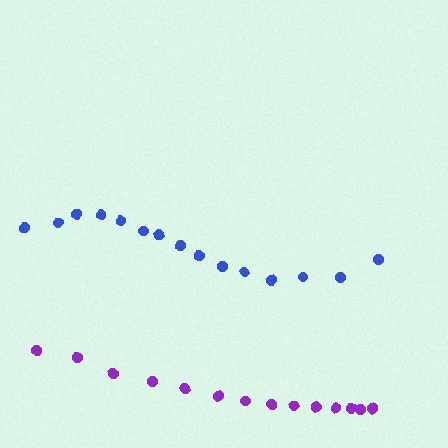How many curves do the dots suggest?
There are 2 distinct paths.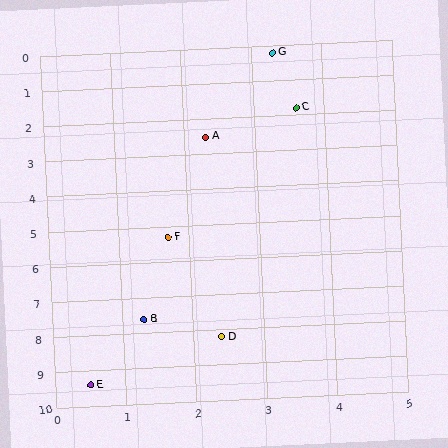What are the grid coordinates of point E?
Point E is at approximately (0.5, 9.4).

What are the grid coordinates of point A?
Point A is at approximately (2.3, 2.5).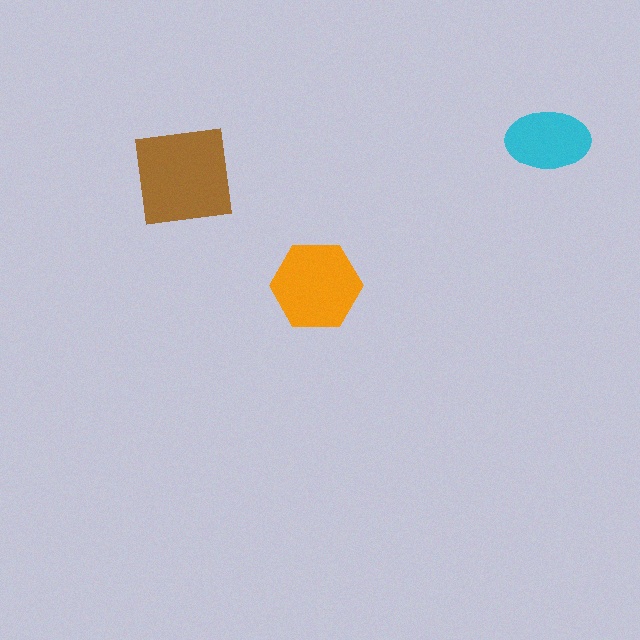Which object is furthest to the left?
The brown square is leftmost.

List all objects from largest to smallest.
The brown square, the orange hexagon, the cyan ellipse.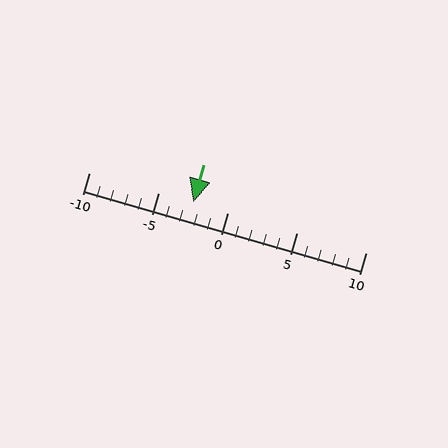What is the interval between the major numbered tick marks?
The major tick marks are spaced 5 units apart.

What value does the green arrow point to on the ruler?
The green arrow points to approximately -2.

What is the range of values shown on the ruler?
The ruler shows values from -10 to 10.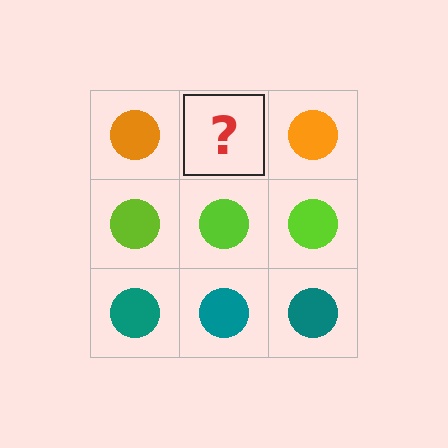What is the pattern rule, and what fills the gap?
The rule is that each row has a consistent color. The gap should be filled with an orange circle.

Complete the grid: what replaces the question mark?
The question mark should be replaced with an orange circle.